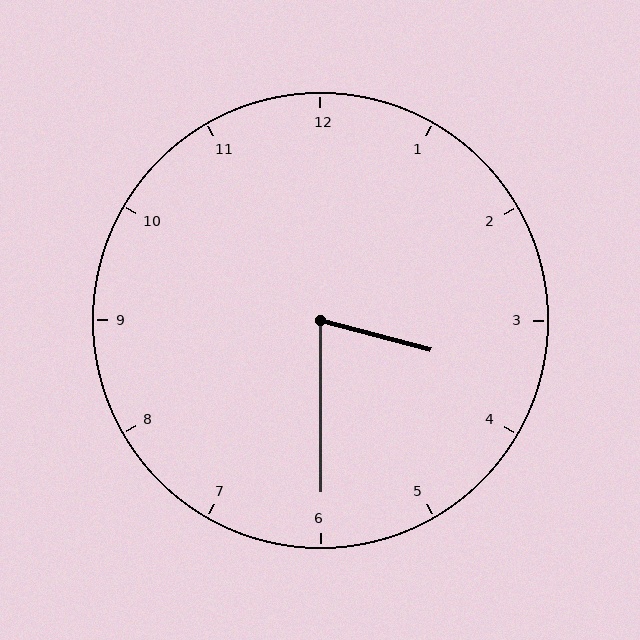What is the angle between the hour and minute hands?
Approximately 75 degrees.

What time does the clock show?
3:30.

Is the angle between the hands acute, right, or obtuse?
It is acute.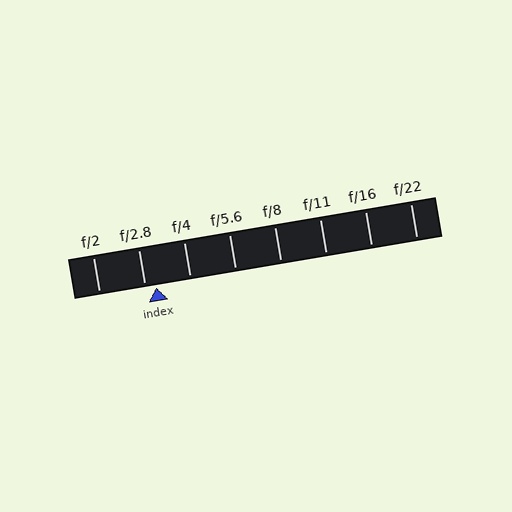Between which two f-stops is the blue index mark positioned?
The index mark is between f/2.8 and f/4.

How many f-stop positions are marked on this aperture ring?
There are 8 f-stop positions marked.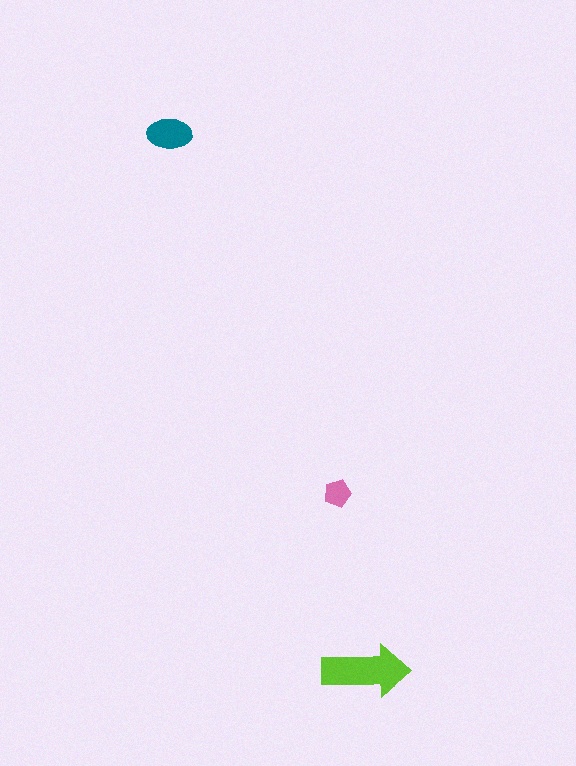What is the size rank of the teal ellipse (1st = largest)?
2nd.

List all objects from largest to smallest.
The lime arrow, the teal ellipse, the pink pentagon.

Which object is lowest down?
The lime arrow is bottommost.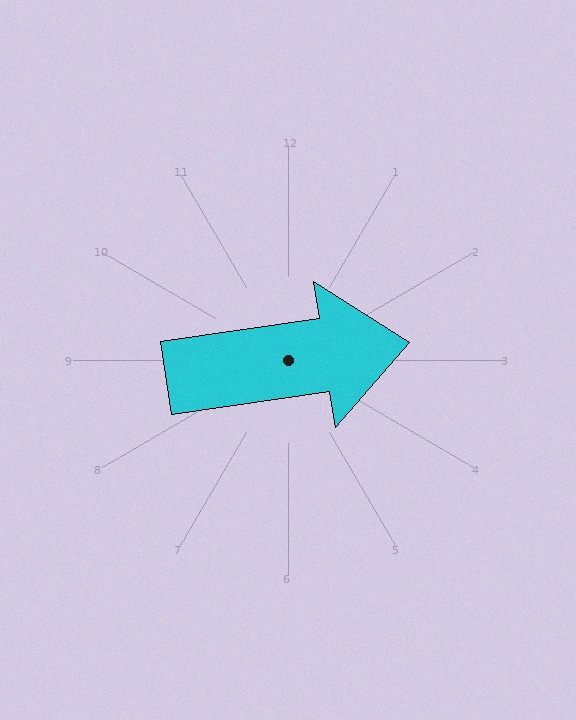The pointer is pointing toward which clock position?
Roughly 3 o'clock.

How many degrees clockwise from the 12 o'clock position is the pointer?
Approximately 82 degrees.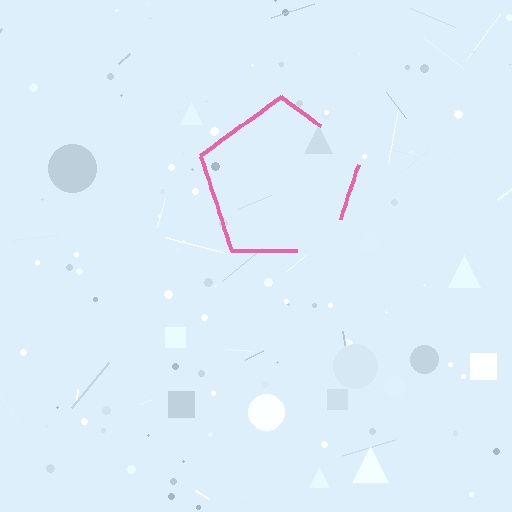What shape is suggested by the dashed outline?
The dashed outline suggests a pentagon.